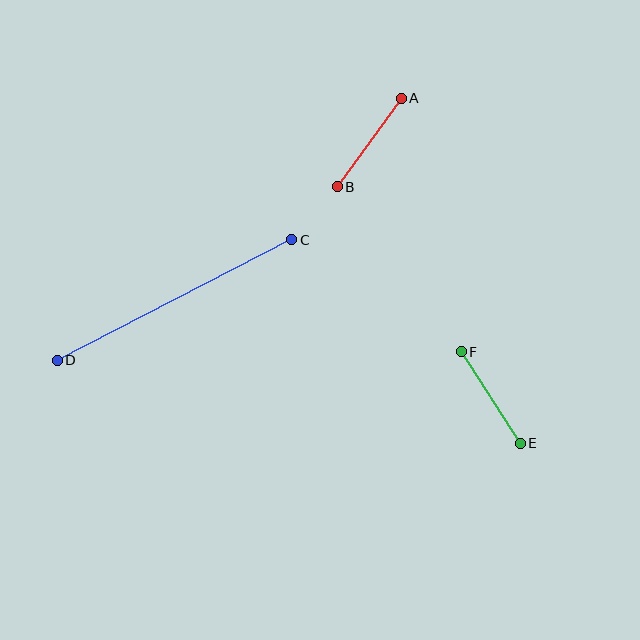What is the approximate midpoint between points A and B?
The midpoint is at approximately (369, 142) pixels.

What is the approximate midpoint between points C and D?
The midpoint is at approximately (174, 300) pixels.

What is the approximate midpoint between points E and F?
The midpoint is at approximately (491, 397) pixels.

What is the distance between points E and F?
The distance is approximately 109 pixels.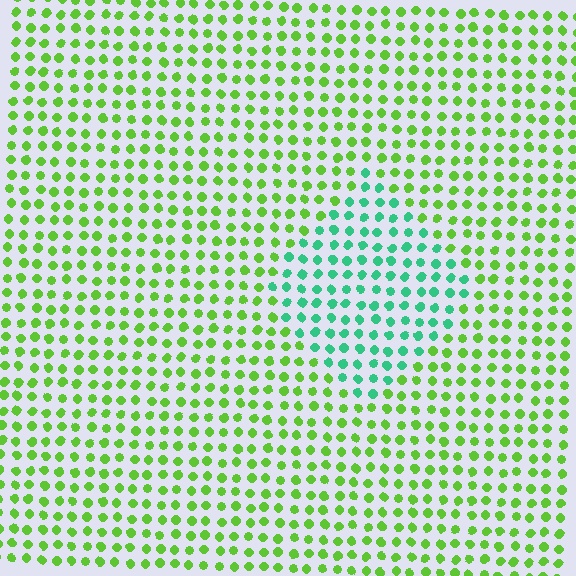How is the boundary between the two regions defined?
The boundary is defined purely by a slight shift in hue (about 51 degrees). Spacing, size, and orientation are identical on both sides.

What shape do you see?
I see a diamond.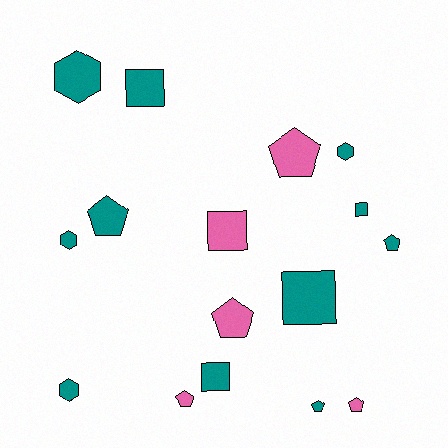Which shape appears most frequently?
Pentagon, with 7 objects.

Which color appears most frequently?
Teal, with 11 objects.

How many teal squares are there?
There are 4 teal squares.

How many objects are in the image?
There are 16 objects.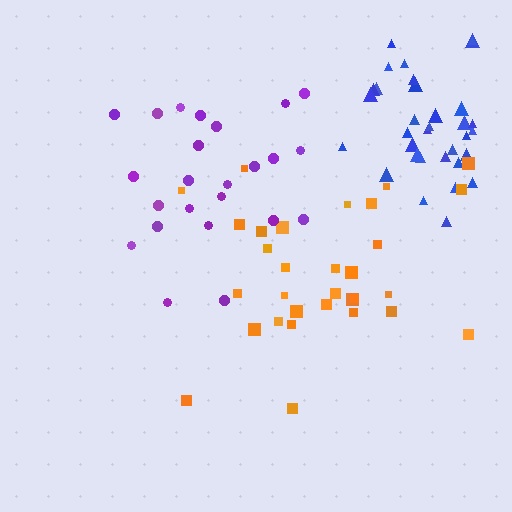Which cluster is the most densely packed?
Blue.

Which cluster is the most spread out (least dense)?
Purple.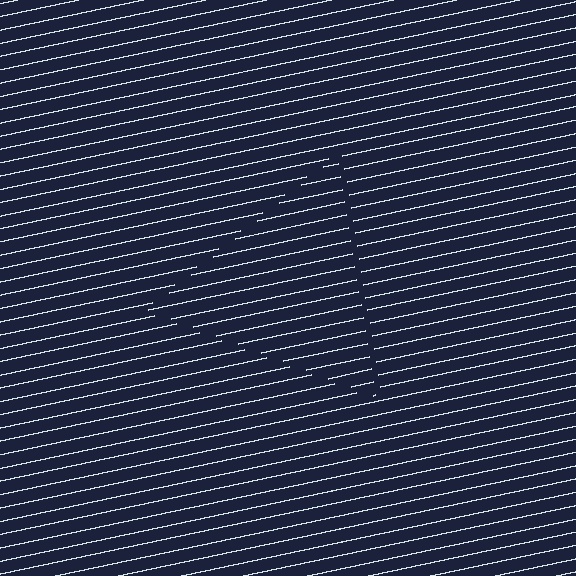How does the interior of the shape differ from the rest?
The interior of the shape contains the same grating, shifted by half a period — the contour is defined by the phase discontinuity where line-ends from the inner and outer gratings abut.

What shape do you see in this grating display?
An illusory triangle. The interior of the shape contains the same grating, shifted by half a period — the contour is defined by the phase discontinuity where line-ends from the inner and outer gratings abut.